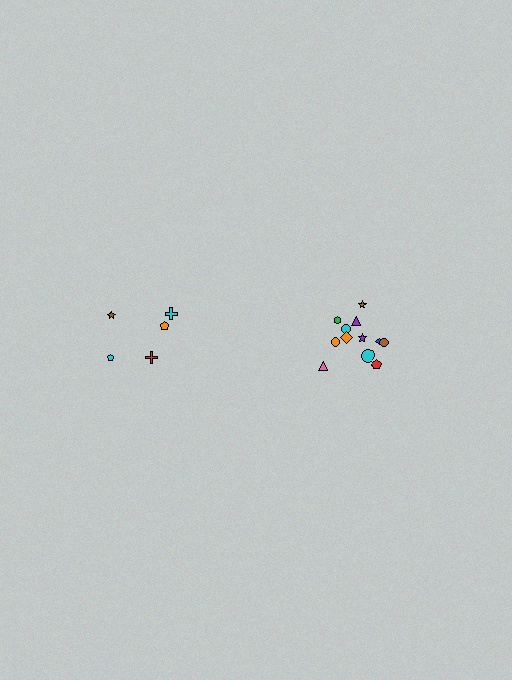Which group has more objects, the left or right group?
The right group.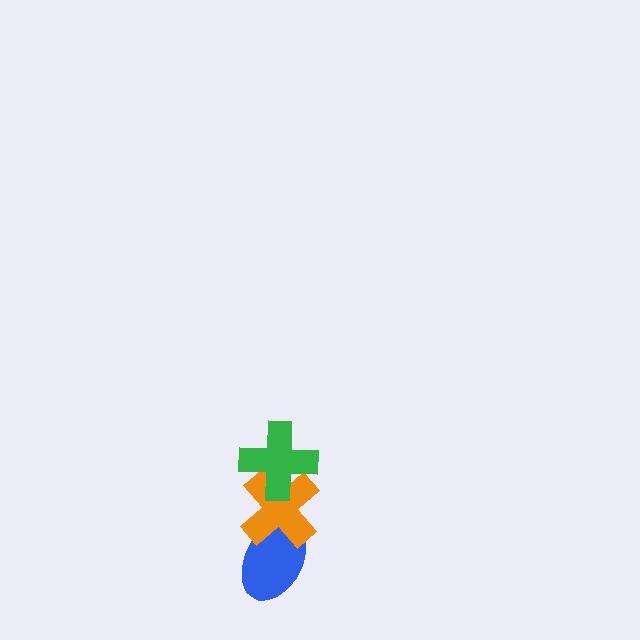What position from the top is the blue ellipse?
The blue ellipse is 3rd from the top.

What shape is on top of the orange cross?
The green cross is on top of the orange cross.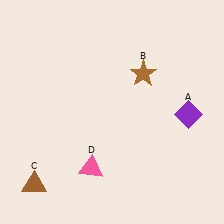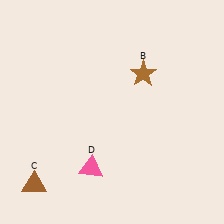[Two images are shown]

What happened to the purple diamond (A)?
The purple diamond (A) was removed in Image 2. It was in the bottom-right area of Image 1.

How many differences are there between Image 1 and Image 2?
There is 1 difference between the two images.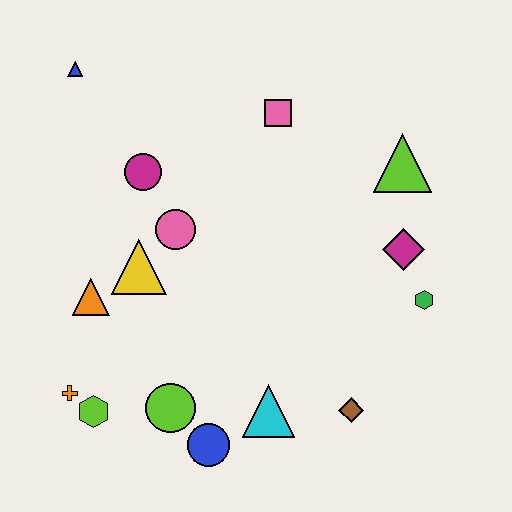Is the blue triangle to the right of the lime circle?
No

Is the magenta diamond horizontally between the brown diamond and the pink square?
No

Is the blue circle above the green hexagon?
No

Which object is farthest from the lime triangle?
The orange cross is farthest from the lime triangle.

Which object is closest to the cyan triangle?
The blue circle is closest to the cyan triangle.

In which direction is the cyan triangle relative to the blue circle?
The cyan triangle is to the right of the blue circle.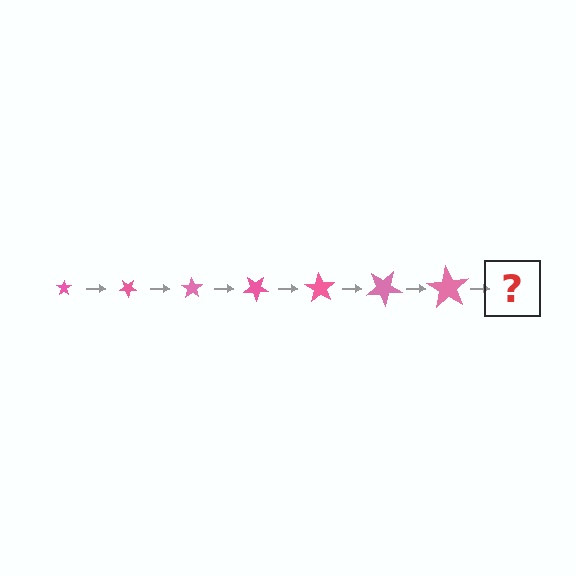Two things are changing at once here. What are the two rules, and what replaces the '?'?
The two rules are that the star grows larger each step and it rotates 35 degrees each step. The '?' should be a star, larger than the previous one and rotated 245 degrees from the start.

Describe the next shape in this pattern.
It should be a star, larger than the previous one and rotated 245 degrees from the start.